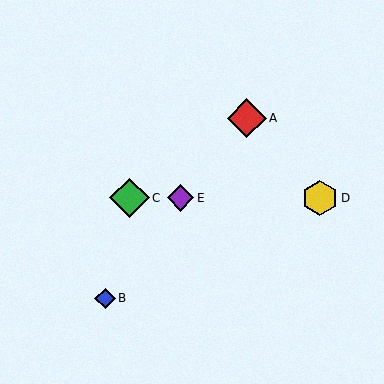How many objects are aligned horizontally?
3 objects (C, D, E) are aligned horizontally.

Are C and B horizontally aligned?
No, C is at y≈198 and B is at y≈298.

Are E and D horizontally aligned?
Yes, both are at y≈198.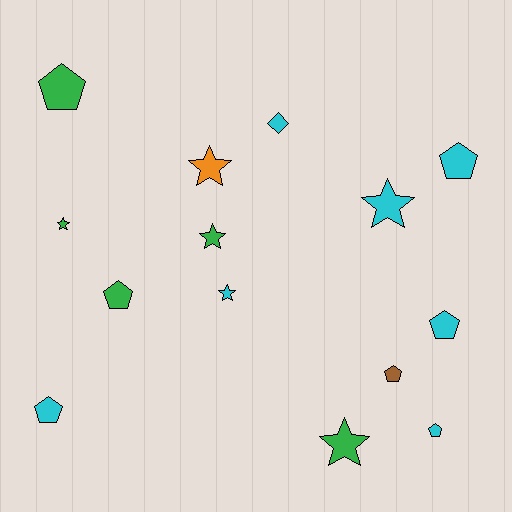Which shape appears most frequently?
Pentagon, with 7 objects.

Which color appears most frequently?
Cyan, with 7 objects.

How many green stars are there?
There are 3 green stars.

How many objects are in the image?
There are 14 objects.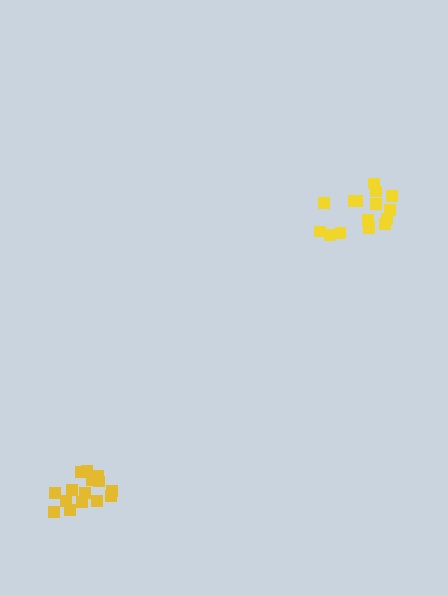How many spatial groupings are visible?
There are 2 spatial groupings.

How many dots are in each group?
Group 1: 15 dots, Group 2: 15 dots (30 total).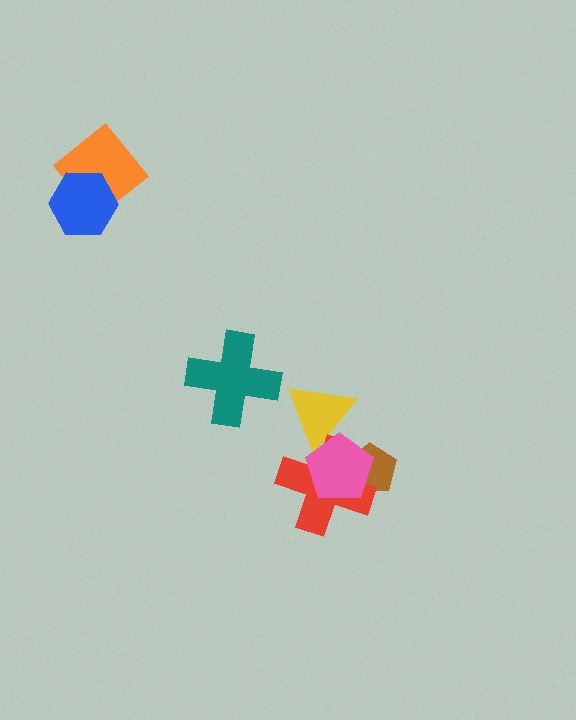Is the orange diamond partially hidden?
Yes, it is partially covered by another shape.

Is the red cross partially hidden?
Yes, it is partially covered by another shape.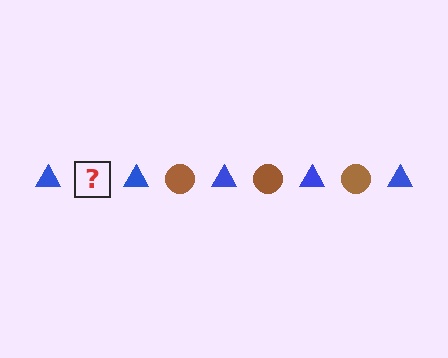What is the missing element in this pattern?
The missing element is a brown circle.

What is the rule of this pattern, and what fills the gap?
The rule is that the pattern alternates between blue triangle and brown circle. The gap should be filled with a brown circle.